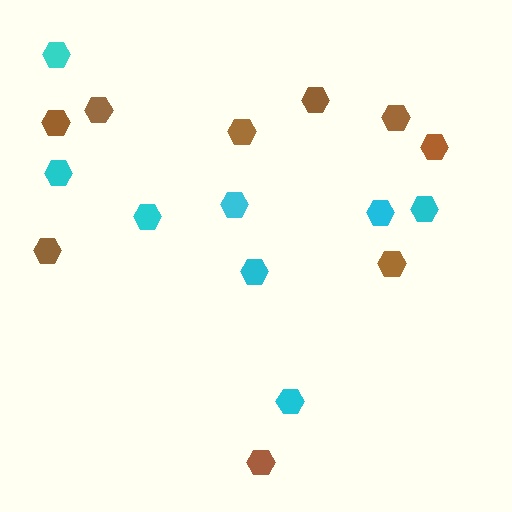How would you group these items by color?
There are 2 groups: one group of brown hexagons (9) and one group of cyan hexagons (8).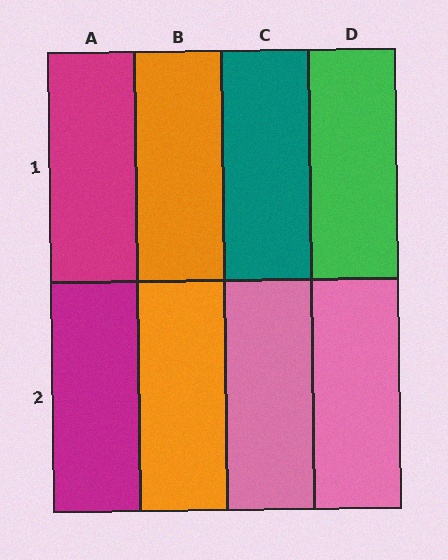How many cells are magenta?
2 cells are magenta.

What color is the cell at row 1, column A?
Magenta.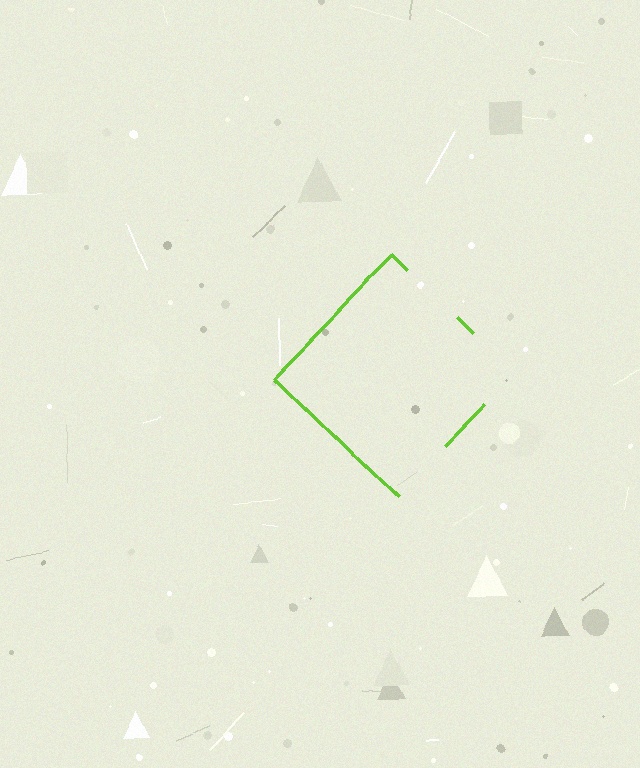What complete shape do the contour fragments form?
The contour fragments form a diamond.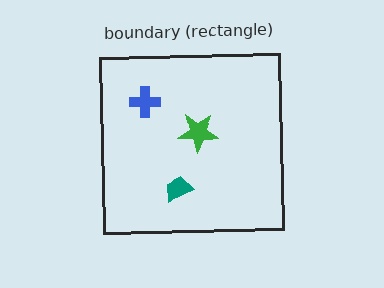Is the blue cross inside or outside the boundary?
Inside.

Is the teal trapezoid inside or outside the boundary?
Inside.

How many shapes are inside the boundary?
3 inside, 0 outside.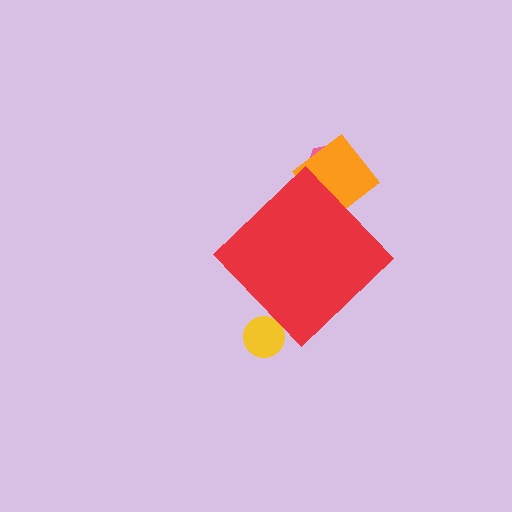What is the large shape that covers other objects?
A red diamond.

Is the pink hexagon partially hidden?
Yes, the pink hexagon is partially hidden behind the red diamond.